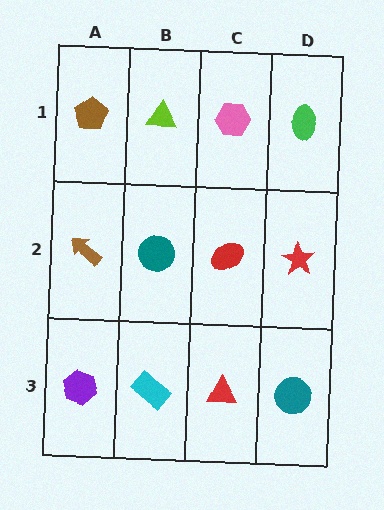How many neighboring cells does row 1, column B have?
3.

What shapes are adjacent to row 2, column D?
A green ellipse (row 1, column D), a teal circle (row 3, column D), a red ellipse (row 2, column C).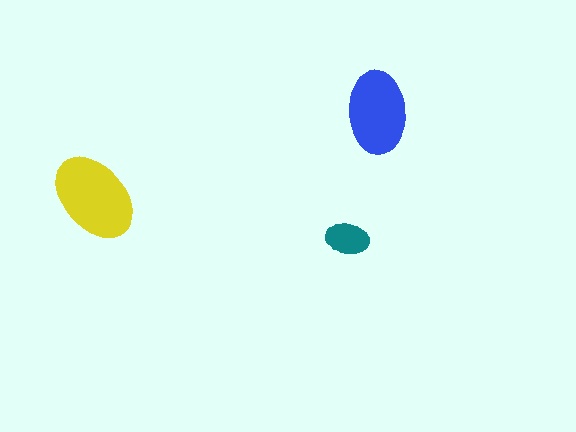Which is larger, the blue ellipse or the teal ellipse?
The blue one.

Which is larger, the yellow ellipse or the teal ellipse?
The yellow one.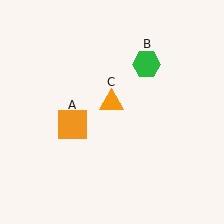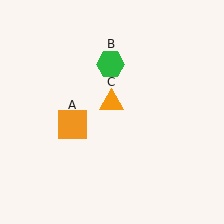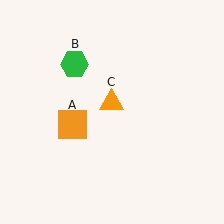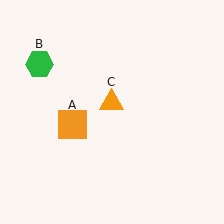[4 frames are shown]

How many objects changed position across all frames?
1 object changed position: green hexagon (object B).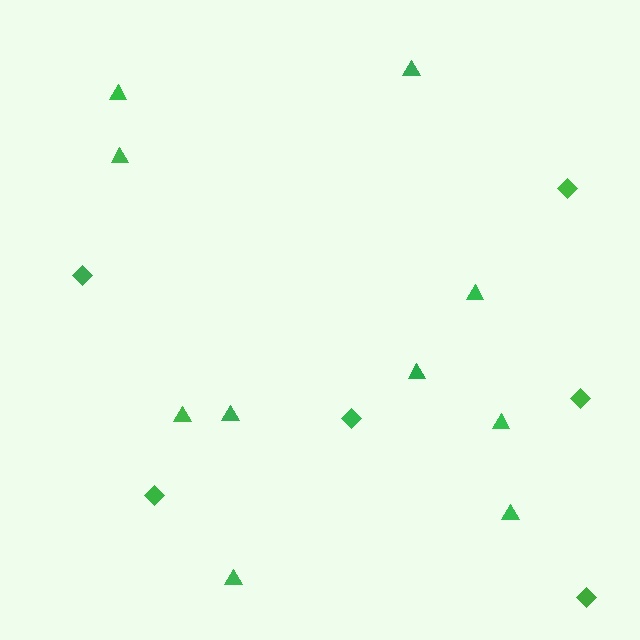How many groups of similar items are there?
There are 2 groups: one group of triangles (10) and one group of diamonds (6).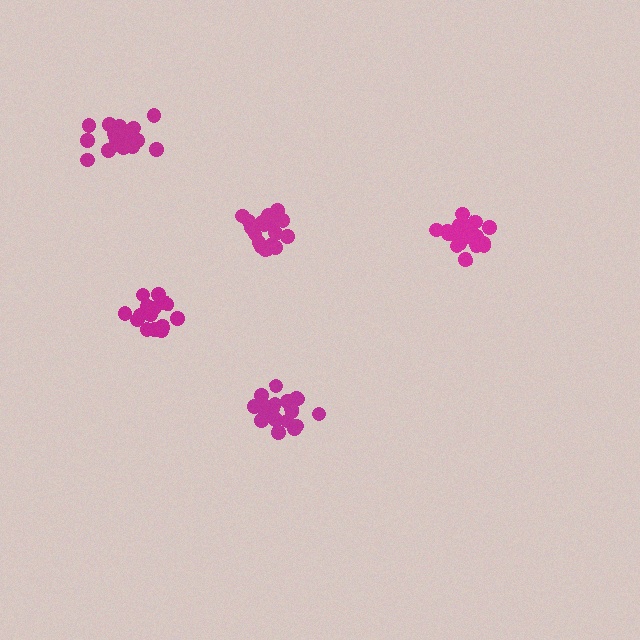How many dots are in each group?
Group 1: 21 dots, Group 2: 15 dots, Group 3: 18 dots, Group 4: 21 dots, Group 5: 21 dots (96 total).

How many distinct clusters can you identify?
There are 5 distinct clusters.